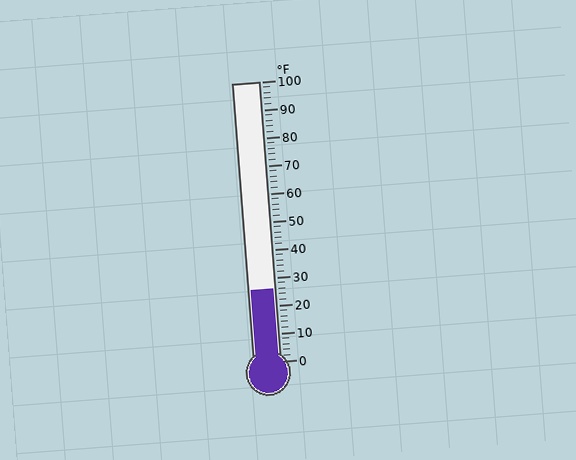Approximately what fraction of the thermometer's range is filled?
The thermometer is filled to approximately 25% of its range.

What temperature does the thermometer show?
The thermometer shows approximately 26°F.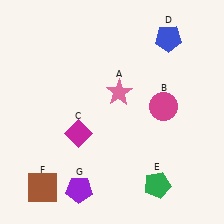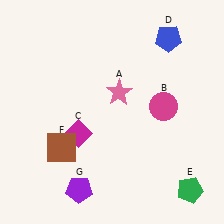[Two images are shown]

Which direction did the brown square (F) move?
The brown square (F) moved up.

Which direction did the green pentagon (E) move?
The green pentagon (E) moved right.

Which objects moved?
The objects that moved are: the green pentagon (E), the brown square (F).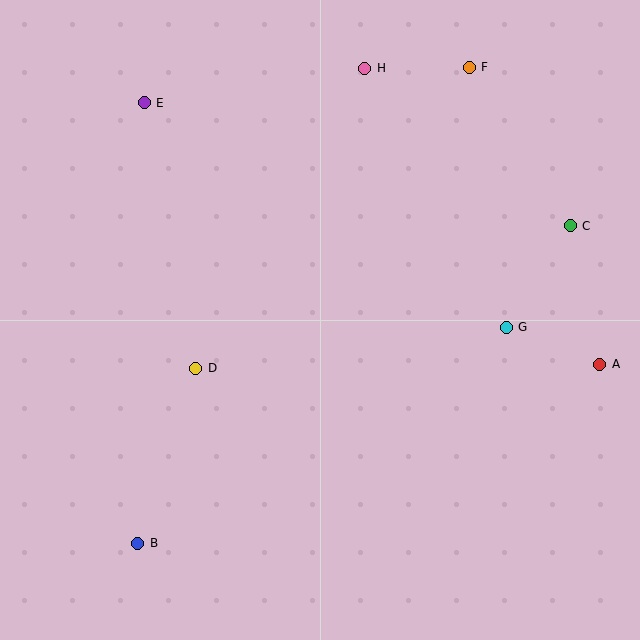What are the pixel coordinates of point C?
Point C is at (570, 226).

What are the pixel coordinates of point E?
Point E is at (144, 103).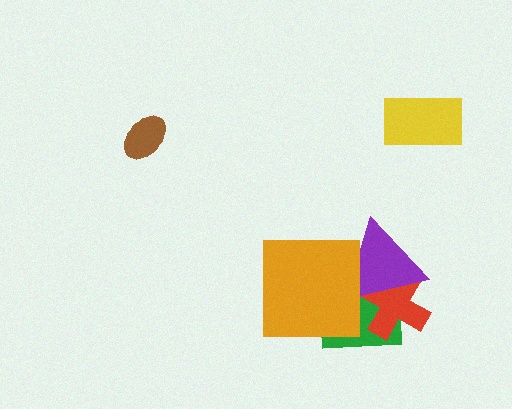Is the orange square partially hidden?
No, no other shape covers it.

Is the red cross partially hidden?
Yes, it is partially covered by another shape.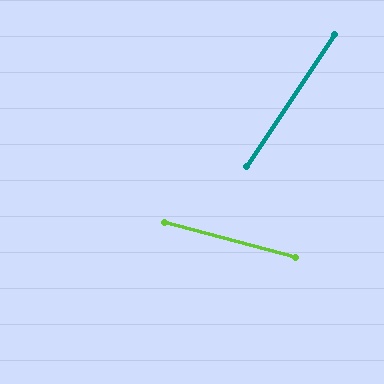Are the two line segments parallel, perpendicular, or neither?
Neither parallel nor perpendicular — they differ by about 71°.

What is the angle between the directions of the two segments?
Approximately 71 degrees.